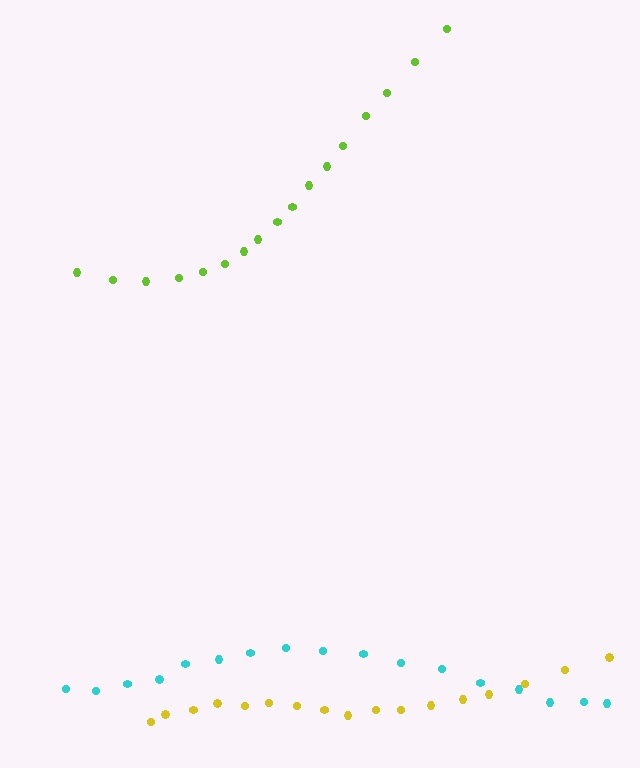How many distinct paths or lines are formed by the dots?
There are 3 distinct paths.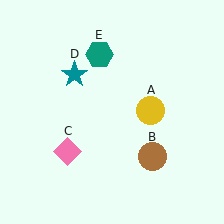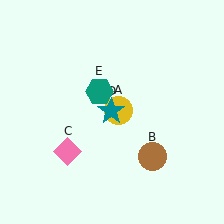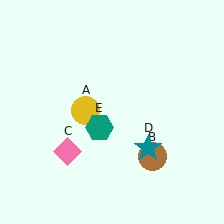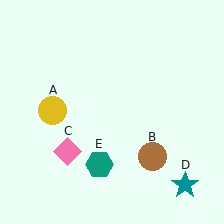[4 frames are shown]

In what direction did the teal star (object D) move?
The teal star (object D) moved down and to the right.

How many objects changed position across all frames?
3 objects changed position: yellow circle (object A), teal star (object D), teal hexagon (object E).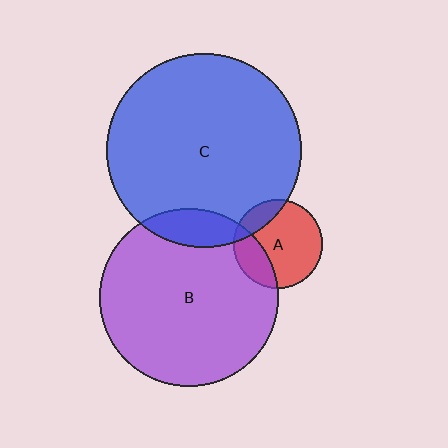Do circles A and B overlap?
Yes.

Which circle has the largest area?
Circle C (blue).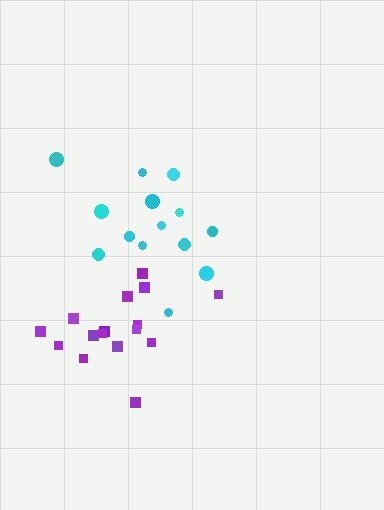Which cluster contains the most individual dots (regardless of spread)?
Purple (16).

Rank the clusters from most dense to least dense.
purple, cyan.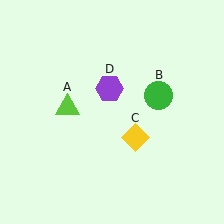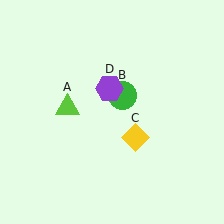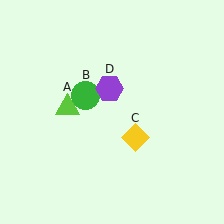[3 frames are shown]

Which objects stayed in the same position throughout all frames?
Lime triangle (object A) and yellow diamond (object C) and purple hexagon (object D) remained stationary.